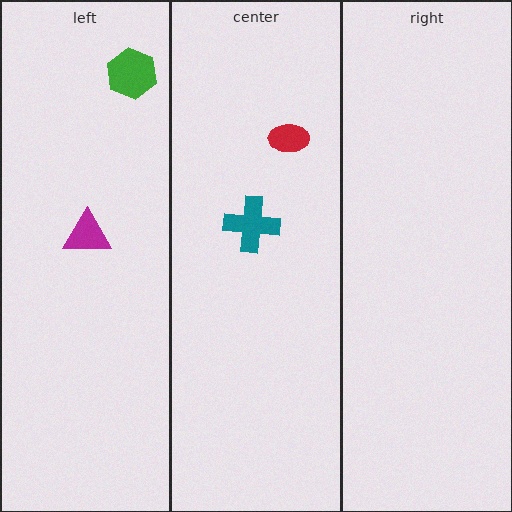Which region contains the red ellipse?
The center region.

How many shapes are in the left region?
2.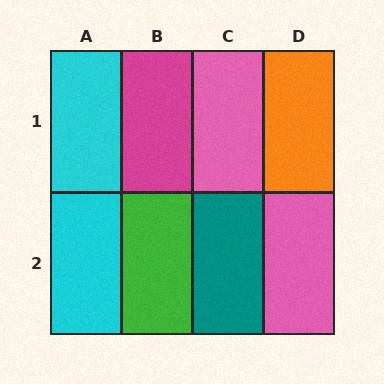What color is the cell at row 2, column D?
Pink.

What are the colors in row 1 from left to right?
Cyan, magenta, pink, orange.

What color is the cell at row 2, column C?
Teal.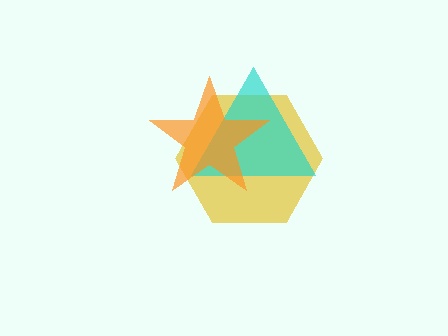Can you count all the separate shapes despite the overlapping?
Yes, there are 3 separate shapes.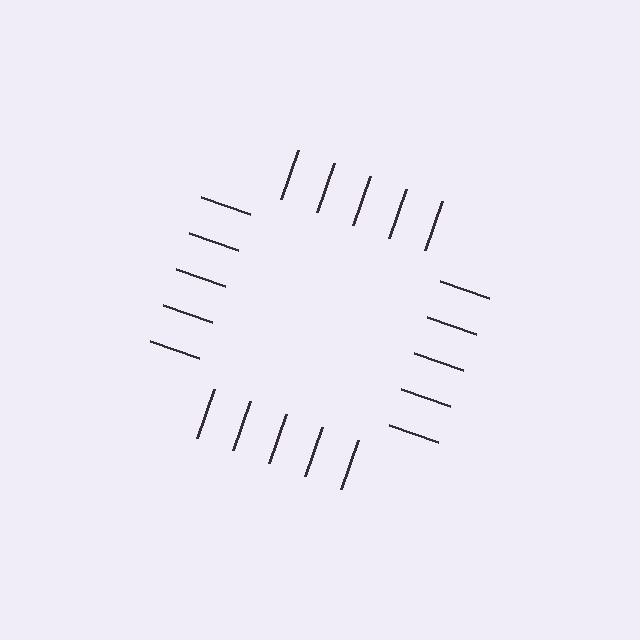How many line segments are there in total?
20 — 5 along each of the 4 edges.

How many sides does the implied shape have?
4 sides — the line-ends trace a square.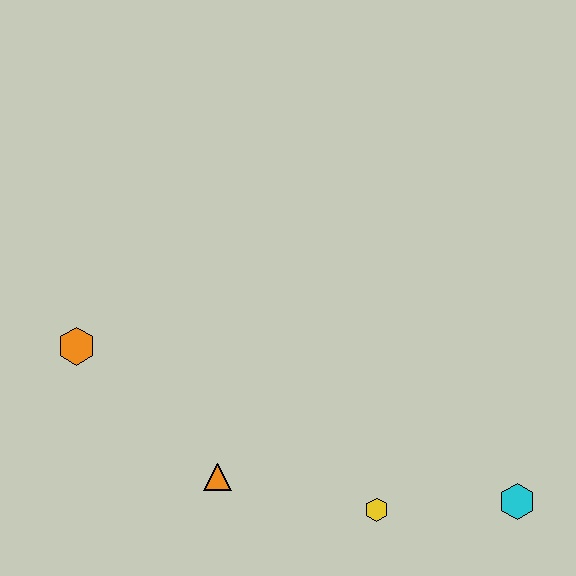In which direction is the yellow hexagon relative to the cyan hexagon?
The yellow hexagon is to the left of the cyan hexagon.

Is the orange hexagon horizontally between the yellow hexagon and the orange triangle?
No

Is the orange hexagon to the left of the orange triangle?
Yes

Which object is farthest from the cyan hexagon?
The orange hexagon is farthest from the cyan hexagon.